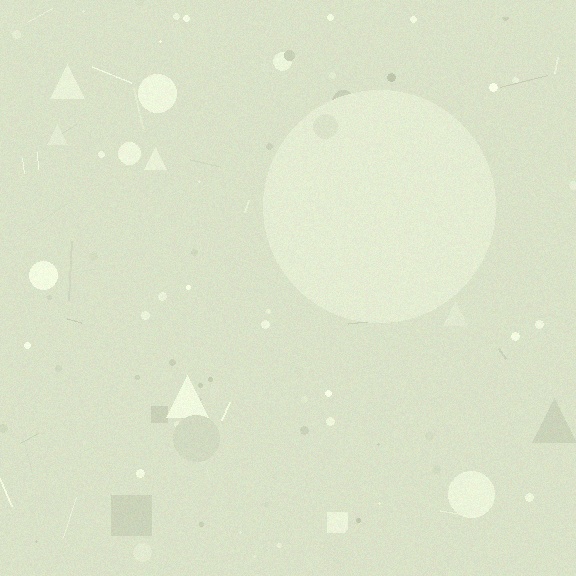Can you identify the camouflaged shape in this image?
The camouflaged shape is a circle.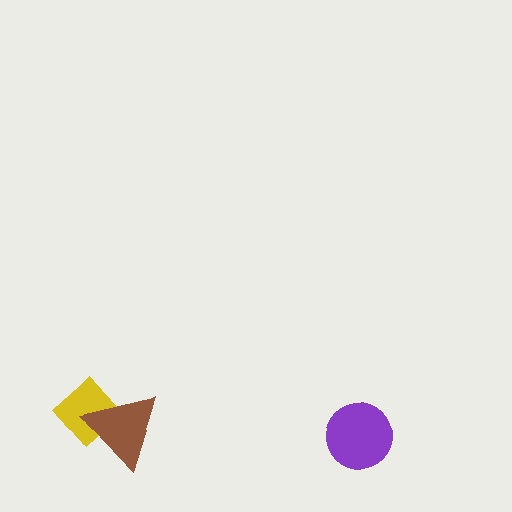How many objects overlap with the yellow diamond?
1 object overlaps with the yellow diamond.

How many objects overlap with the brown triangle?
1 object overlaps with the brown triangle.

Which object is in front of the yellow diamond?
The brown triangle is in front of the yellow diamond.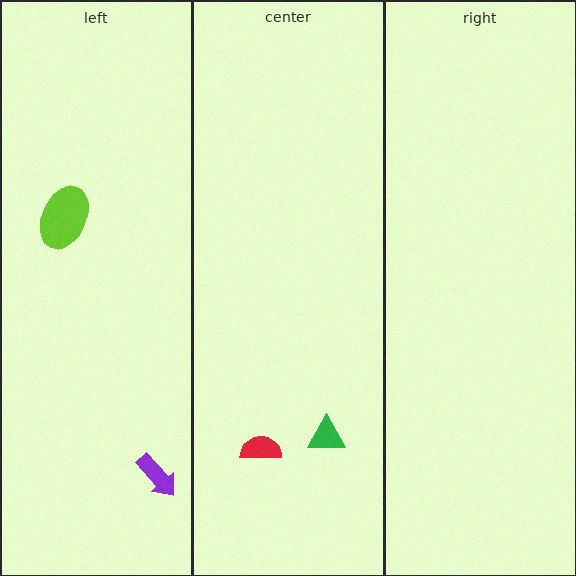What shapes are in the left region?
The purple arrow, the lime ellipse.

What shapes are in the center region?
The green triangle, the red semicircle.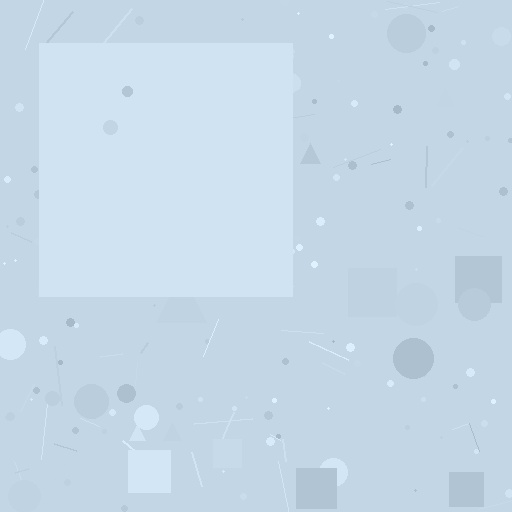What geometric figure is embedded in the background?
A square is embedded in the background.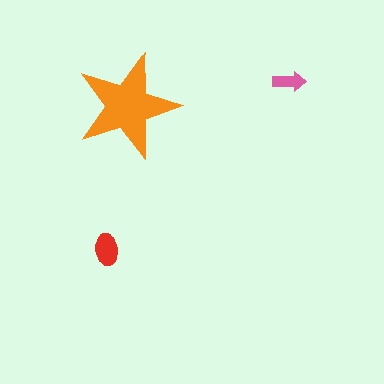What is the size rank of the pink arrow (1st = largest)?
3rd.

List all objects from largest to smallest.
The orange star, the red ellipse, the pink arrow.